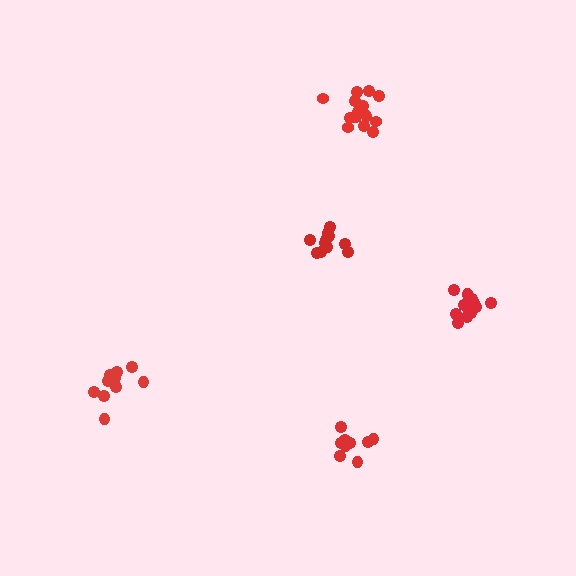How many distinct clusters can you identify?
There are 5 distinct clusters.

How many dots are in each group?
Group 1: 14 dots, Group 2: 10 dots, Group 3: 14 dots, Group 4: 11 dots, Group 5: 9 dots (58 total).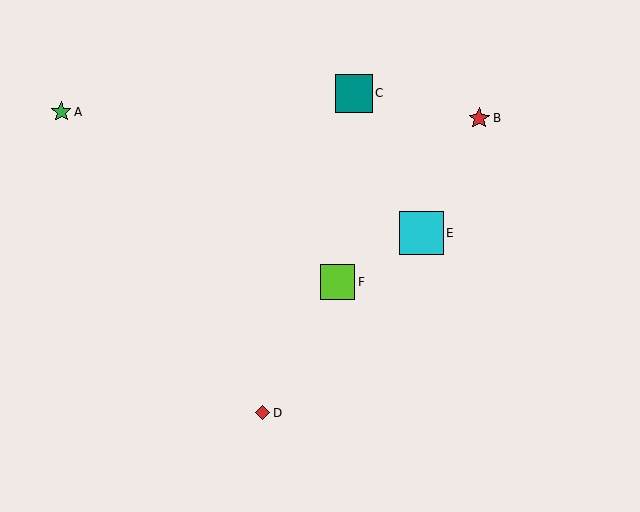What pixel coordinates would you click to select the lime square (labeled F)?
Click at (337, 282) to select the lime square F.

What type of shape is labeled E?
Shape E is a cyan square.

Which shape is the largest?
The cyan square (labeled E) is the largest.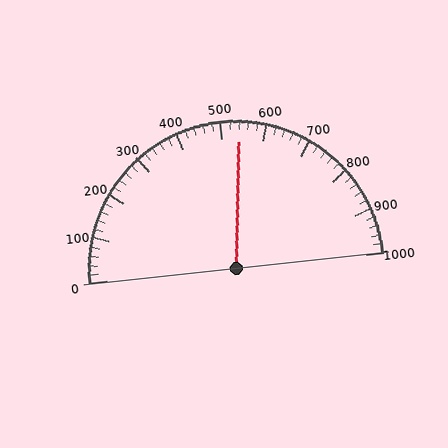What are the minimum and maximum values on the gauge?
The gauge ranges from 0 to 1000.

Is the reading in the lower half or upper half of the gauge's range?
The reading is in the upper half of the range (0 to 1000).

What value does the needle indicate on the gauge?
The needle indicates approximately 540.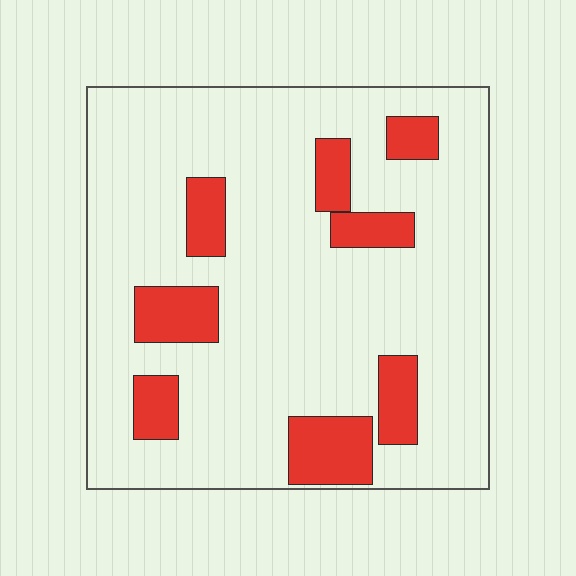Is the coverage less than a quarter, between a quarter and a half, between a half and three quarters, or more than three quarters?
Less than a quarter.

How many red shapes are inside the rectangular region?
8.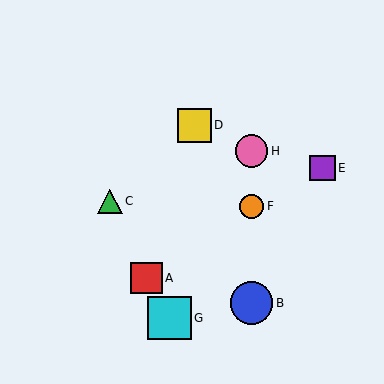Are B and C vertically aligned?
No, B is at x≈252 and C is at x≈110.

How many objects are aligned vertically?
3 objects (B, F, H) are aligned vertically.